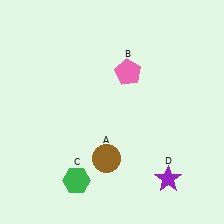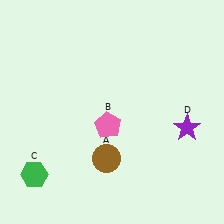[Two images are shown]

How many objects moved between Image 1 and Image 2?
3 objects moved between the two images.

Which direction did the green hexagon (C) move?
The green hexagon (C) moved left.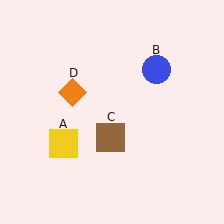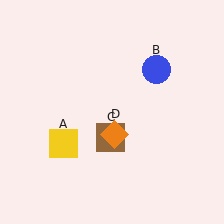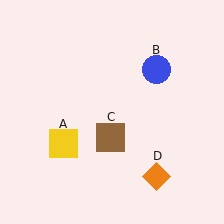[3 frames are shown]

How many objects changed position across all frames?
1 object changed position: orange diamond (object D).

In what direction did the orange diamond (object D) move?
The orange diamond (object D) moved down and to the right.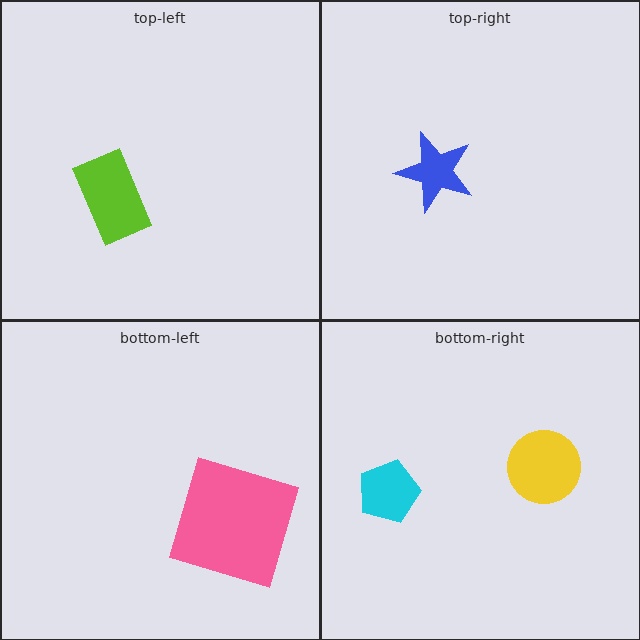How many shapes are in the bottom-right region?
2.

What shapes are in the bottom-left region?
The pink square.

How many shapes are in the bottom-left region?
1.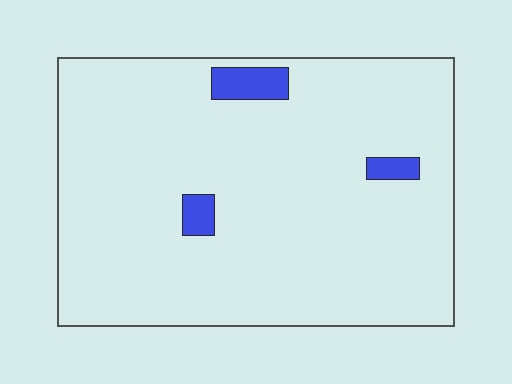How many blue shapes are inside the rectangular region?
3.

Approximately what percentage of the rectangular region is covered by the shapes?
Approximately 5%.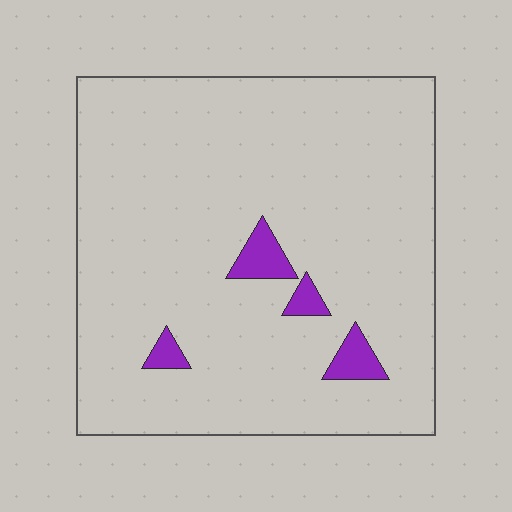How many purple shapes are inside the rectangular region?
4.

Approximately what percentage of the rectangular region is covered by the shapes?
Approximately 5%.